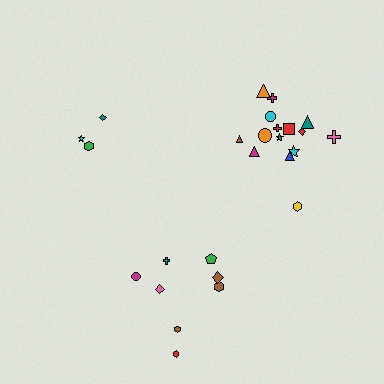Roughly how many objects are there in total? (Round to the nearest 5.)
Roughly 25 objects in total.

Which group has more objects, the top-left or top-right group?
The top-right group.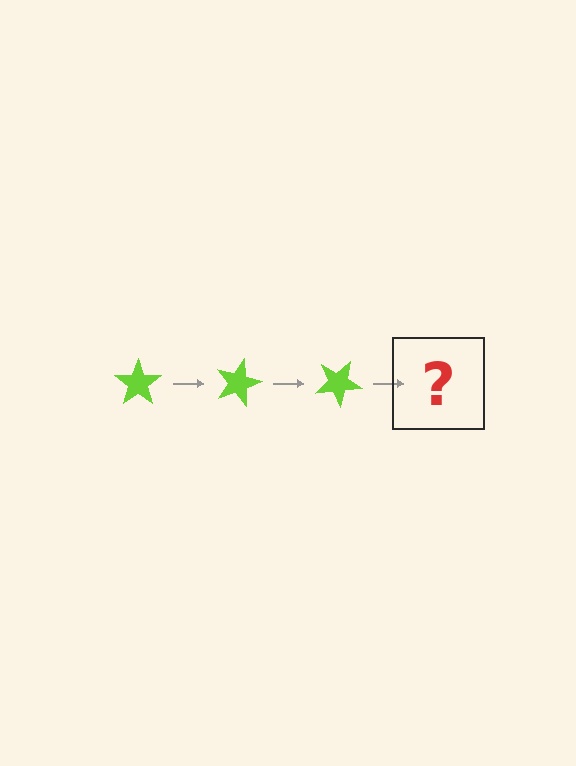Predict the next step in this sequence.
The next step is a lime star rotated 45 degrees.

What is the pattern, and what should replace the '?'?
The pattern is that the star rotates 15 degrees each step. The '?' should be a lime star rotated 45 degrees.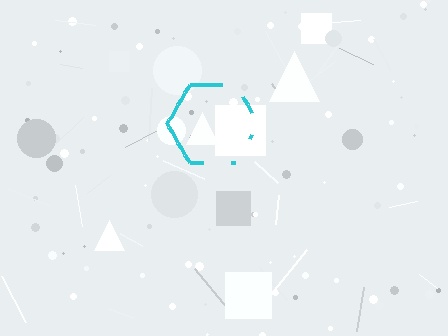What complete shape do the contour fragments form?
The contour fragments form a hexagon.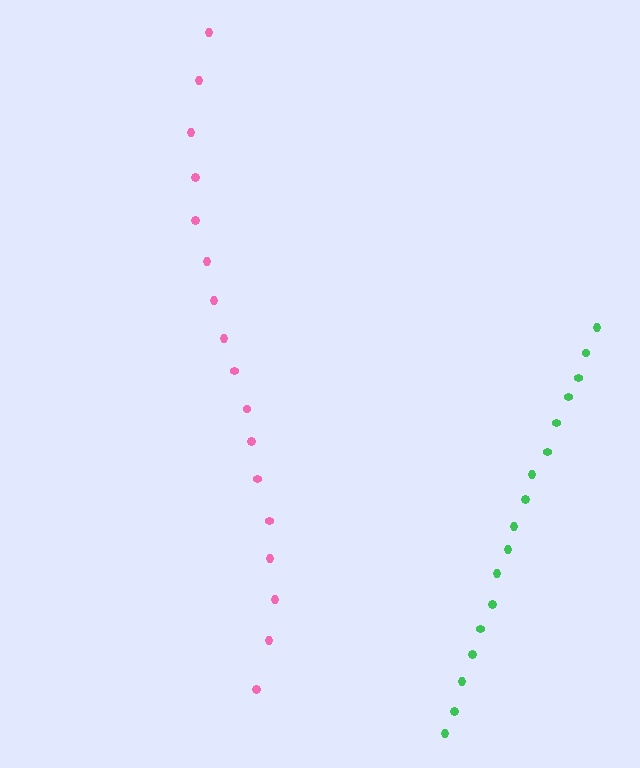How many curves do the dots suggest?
There are 2 distinct paths.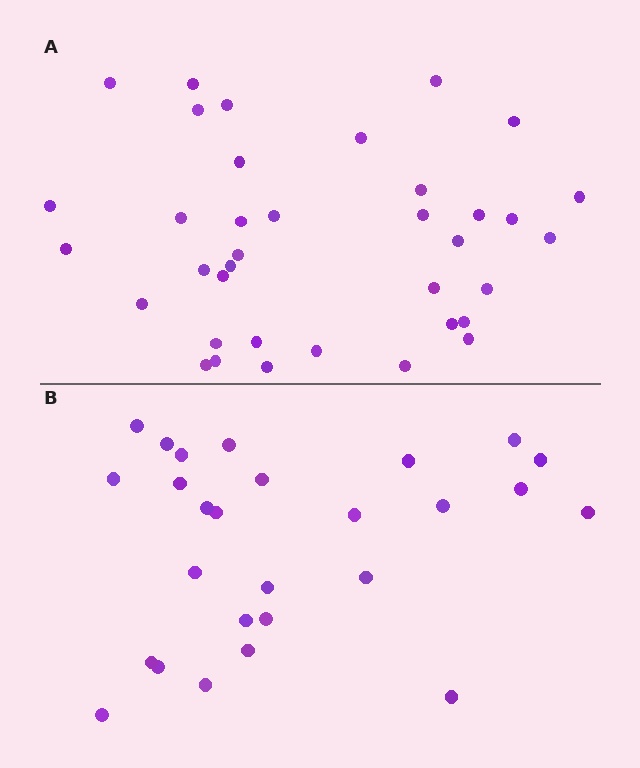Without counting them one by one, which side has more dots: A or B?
Region A (the top region) has more dots.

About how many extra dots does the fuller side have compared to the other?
Region A has roughly 10 or so more dots than region B.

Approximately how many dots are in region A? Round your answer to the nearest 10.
About 40 dots. (The exact count is 37, which rounds to 40.)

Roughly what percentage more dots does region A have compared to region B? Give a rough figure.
About 35% more.